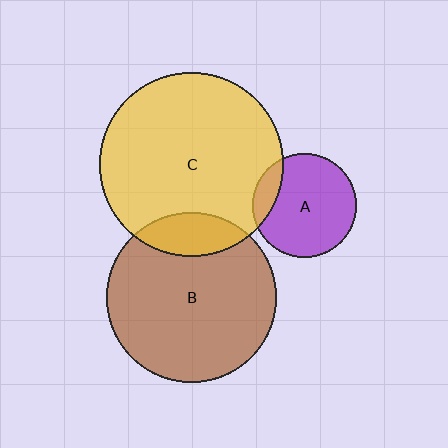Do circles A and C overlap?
Yes.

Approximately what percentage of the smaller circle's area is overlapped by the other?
Approximately 15%.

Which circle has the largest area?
Circle C (yellow).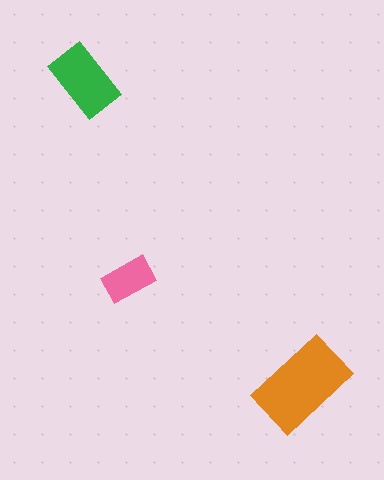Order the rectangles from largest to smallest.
the orange one, the green one, the pink one.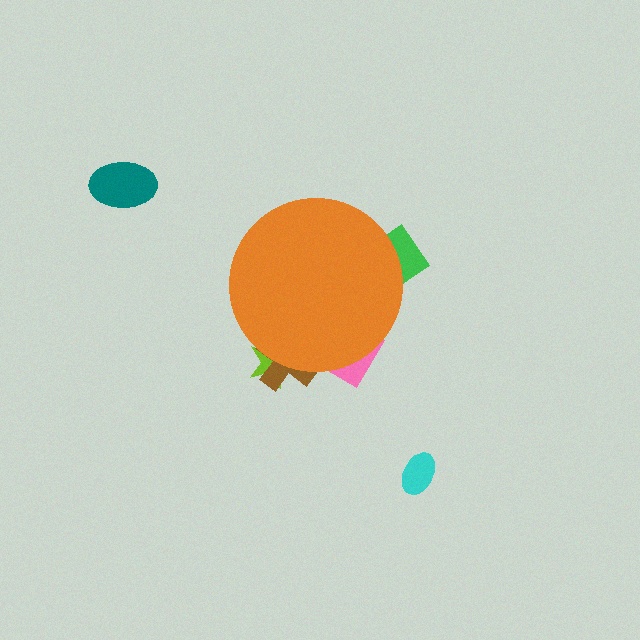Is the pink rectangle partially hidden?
Yes, the pink rectangle is partially hidden behind the orange circle.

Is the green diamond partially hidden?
Yes, the green diamond is partially hidden behind the orange circle.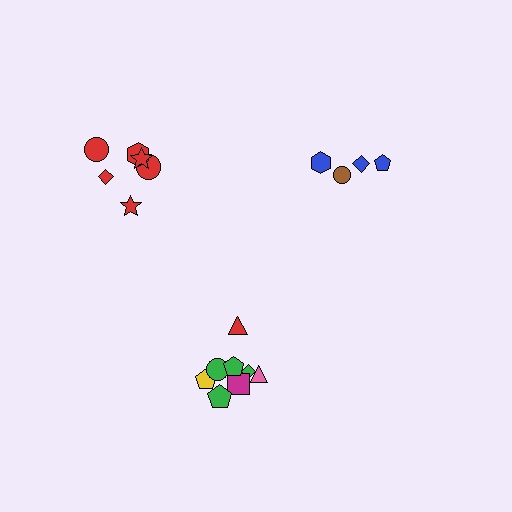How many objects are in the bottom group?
There are 8 objects.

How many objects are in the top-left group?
There are 6 objects.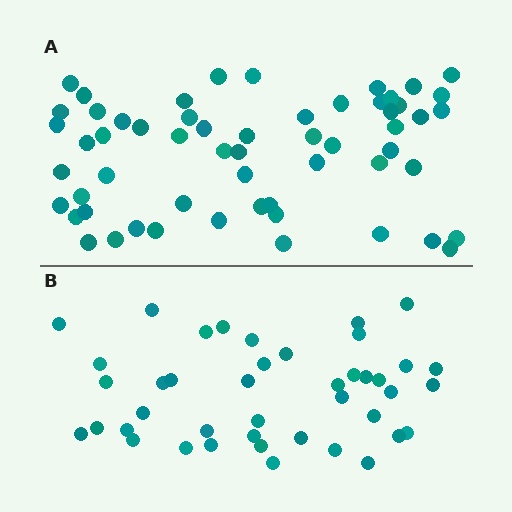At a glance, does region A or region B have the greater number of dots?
Region A (the top region) has more dots.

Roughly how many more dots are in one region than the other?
Region A has approximately 15 more dots than region B.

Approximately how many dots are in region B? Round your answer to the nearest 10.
About 40 dots. (The exact count is 42, which rounds to 40.)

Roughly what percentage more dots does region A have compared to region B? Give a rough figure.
About 40% more.